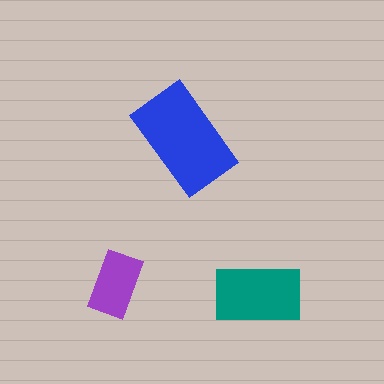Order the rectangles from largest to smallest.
the blue one, the teal one, the purple one.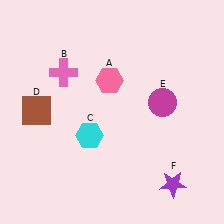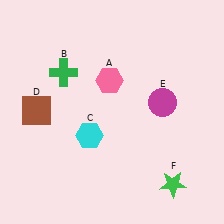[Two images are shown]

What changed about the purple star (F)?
In Image 1, F is purple. In Image 2, it changed to green.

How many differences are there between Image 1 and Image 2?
There are 2 differences between the two images.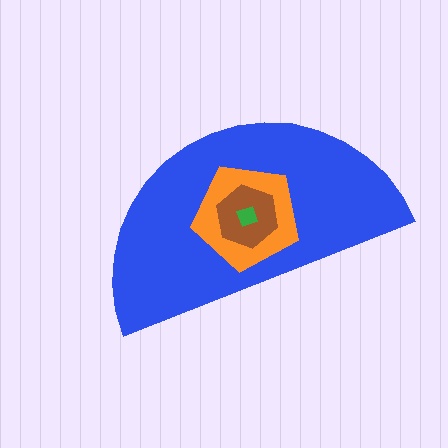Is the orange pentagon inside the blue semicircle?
Yes.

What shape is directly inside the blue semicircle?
The orange pentagon.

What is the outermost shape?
The blue semicircle.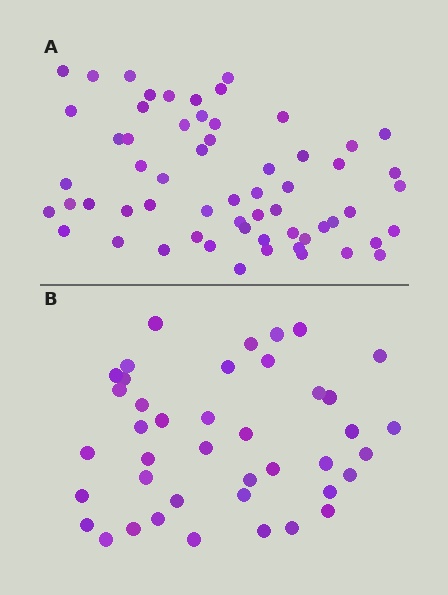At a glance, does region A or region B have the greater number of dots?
Region A (the top region) has more dots.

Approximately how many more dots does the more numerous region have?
Region A has approximately 20 more dots than region B.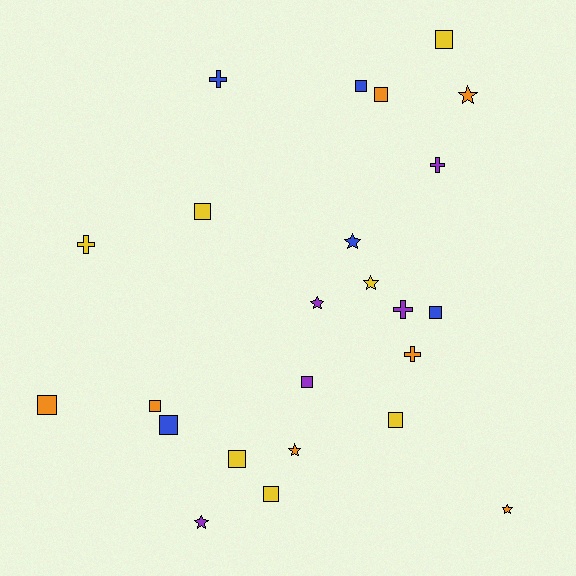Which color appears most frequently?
Yellow, with 7 objects.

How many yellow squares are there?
There are 5 yellow squares.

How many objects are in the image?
There are 24 objects.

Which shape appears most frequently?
Square, with 12 objects.